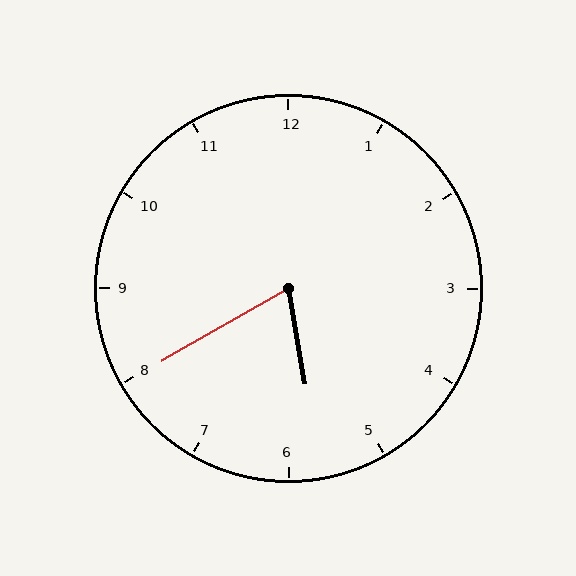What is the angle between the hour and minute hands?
Approximately 70 degrees.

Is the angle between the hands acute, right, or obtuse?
It is acute.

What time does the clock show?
5:40.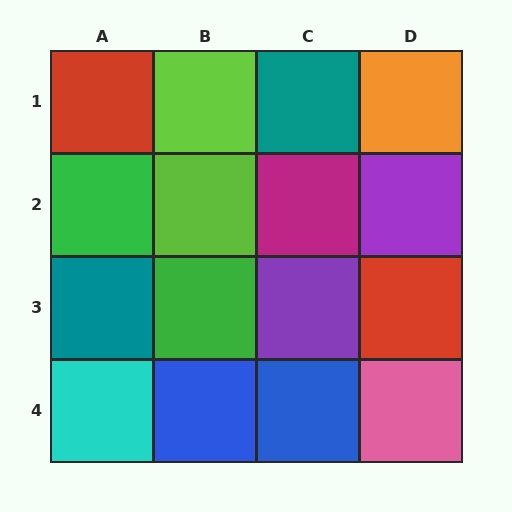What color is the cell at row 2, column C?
Magenta.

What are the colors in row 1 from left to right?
Red, lime, teal, orange.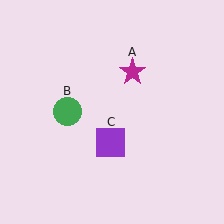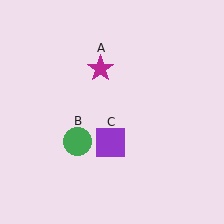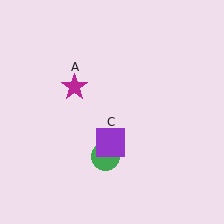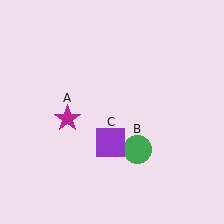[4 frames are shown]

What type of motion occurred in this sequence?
The magenta star (object A), green circle (object B) rotated counterclockwise around the center of the scene.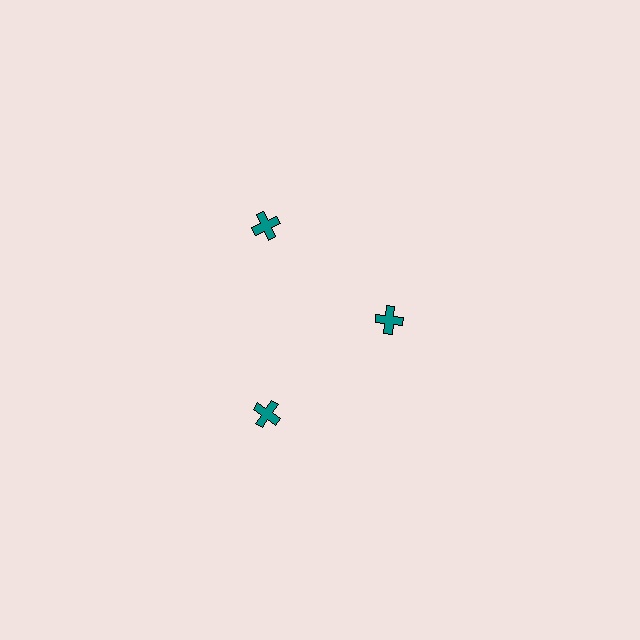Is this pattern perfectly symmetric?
No. The 3 teal crosses are arranged in a ring, but one element near the 3 o'clock position is pulled inward toward the center, breaking the 3-fold rotational symmetry.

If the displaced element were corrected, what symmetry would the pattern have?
It would have 3-fold rotational symmetry — the pattern would map onto itself every 120 degrees.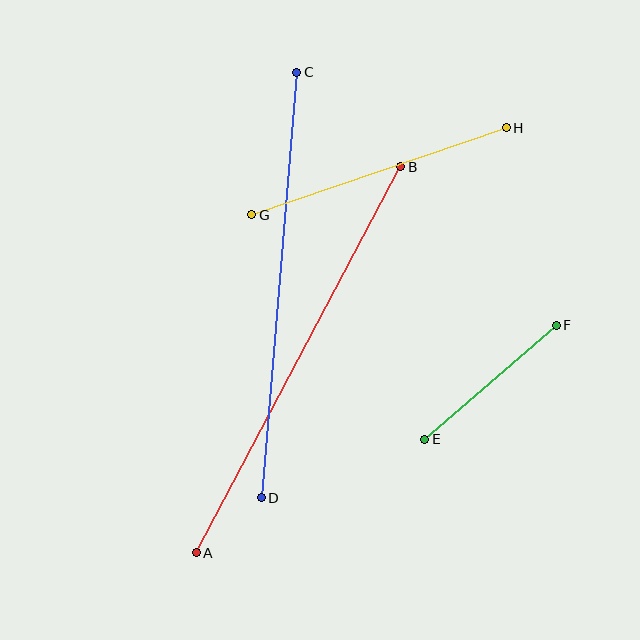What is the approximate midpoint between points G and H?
The midpoint is at approximately (379, 171) pixels.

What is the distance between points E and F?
The distance is approximately 174 pixels.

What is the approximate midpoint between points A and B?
The midpoint is at approximately (298, 360) pixels.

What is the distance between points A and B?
The distance is approximately 437 pixels.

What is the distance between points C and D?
The distance is approximately 427 pixels.